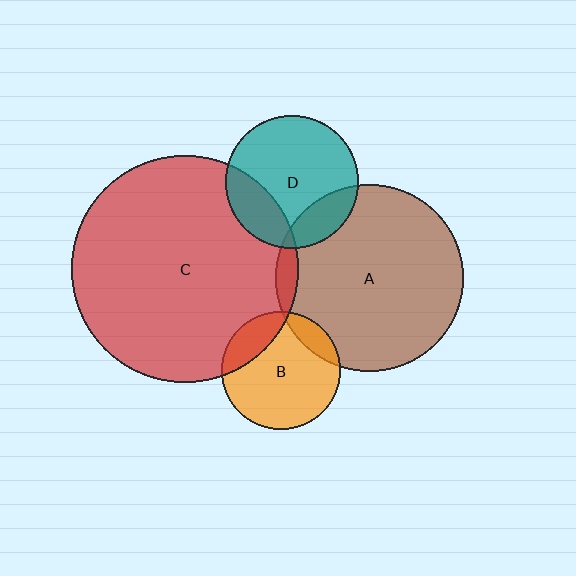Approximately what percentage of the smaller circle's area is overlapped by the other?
Approximately 20%.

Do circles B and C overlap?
Yes.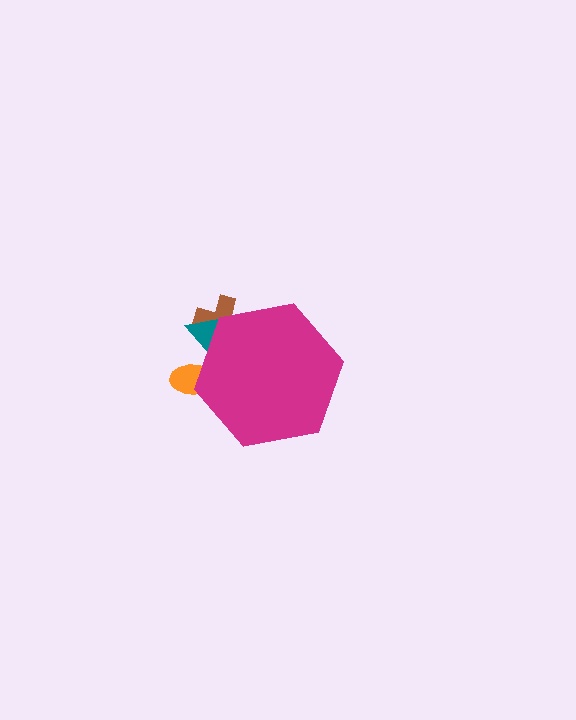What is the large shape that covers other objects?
A magenta hexagon.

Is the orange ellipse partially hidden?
Yes, the orange ellipse is partially hidden behind the magenta hexagon.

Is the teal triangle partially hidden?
Yes, the teal triangle is partially hidden behind the magenta hexagon.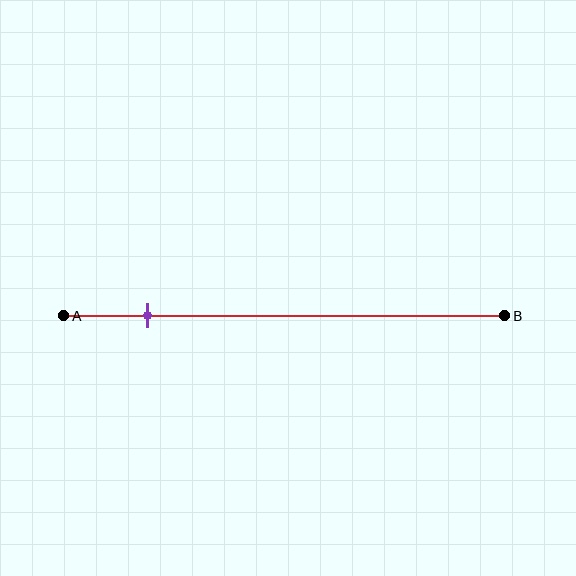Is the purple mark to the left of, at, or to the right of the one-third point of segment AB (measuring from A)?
The purple mark is to the left of the one-third point of segment AB.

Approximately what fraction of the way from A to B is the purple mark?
The purple mark is approximately 20% of the way from A to B.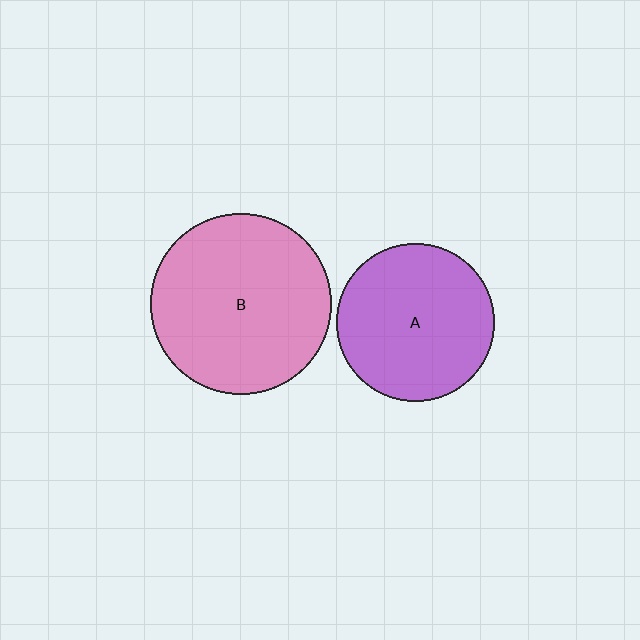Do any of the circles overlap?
No, none of the circles overlap.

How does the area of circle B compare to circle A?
Approximately 1.3 times.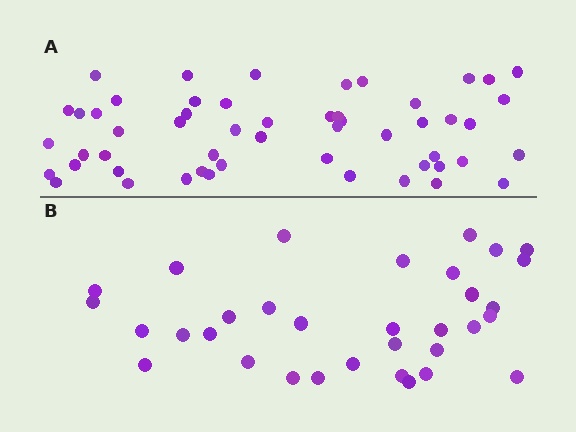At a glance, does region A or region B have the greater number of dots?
Region A (the top region) has more dots.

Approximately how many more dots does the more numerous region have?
Region A has approximately 20 more dots than region B.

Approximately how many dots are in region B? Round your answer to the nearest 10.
About 30 dots. (The exact count is 33, which rounds to 30.)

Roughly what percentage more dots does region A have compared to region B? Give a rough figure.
About 60% more.